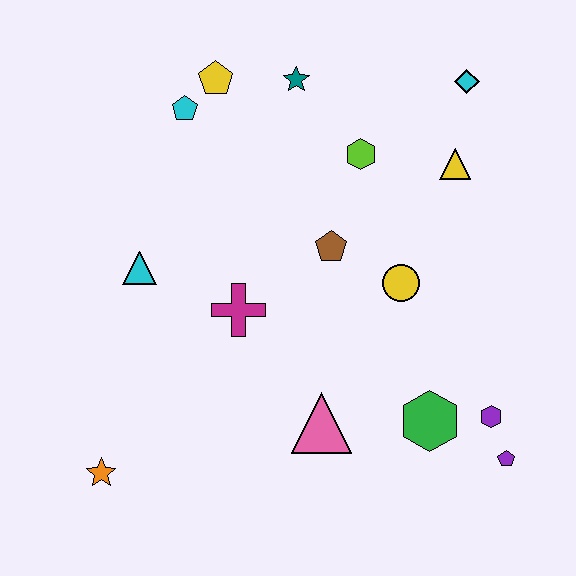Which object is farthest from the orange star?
The cyan diamond is farthest from the orange star.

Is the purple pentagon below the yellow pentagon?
Yes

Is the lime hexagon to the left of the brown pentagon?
No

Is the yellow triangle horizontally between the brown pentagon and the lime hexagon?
No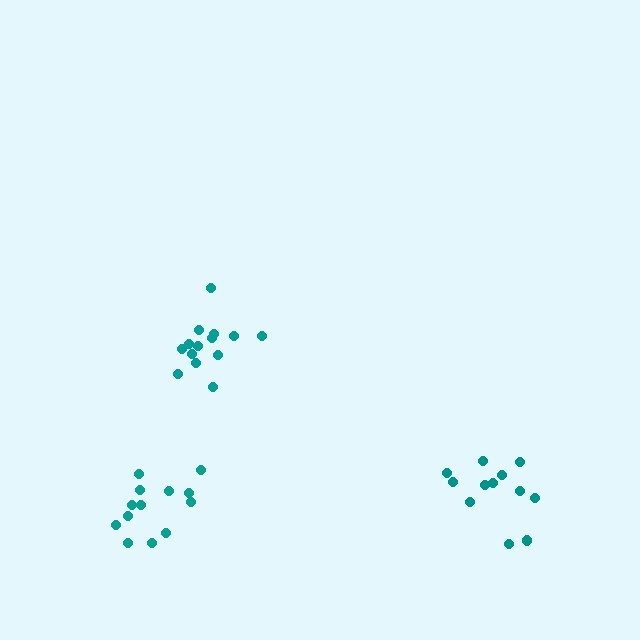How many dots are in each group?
Group 1: 14 dots, Group 2: 13 dots, Group 3: 12 dots (39 total).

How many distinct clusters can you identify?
There are 3 distinct clusters.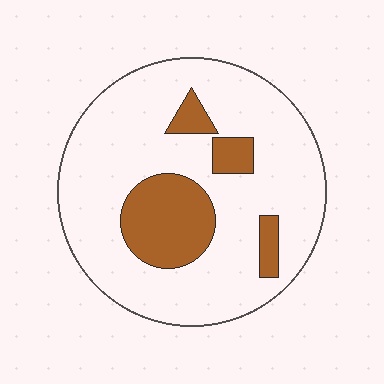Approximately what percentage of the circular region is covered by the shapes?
Approximately 20%.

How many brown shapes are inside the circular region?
4.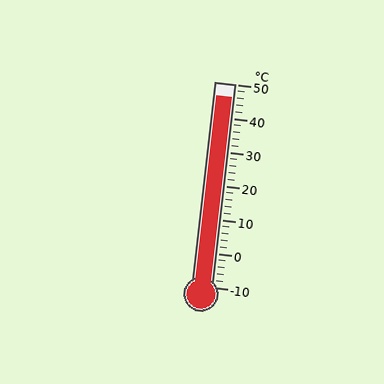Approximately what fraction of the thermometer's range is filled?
The thermometer is filled to approximately 95% of its range.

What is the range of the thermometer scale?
The thermometer scale ranges from -10°C to 50°C.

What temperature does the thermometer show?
The thermometer shows approximately 46°C.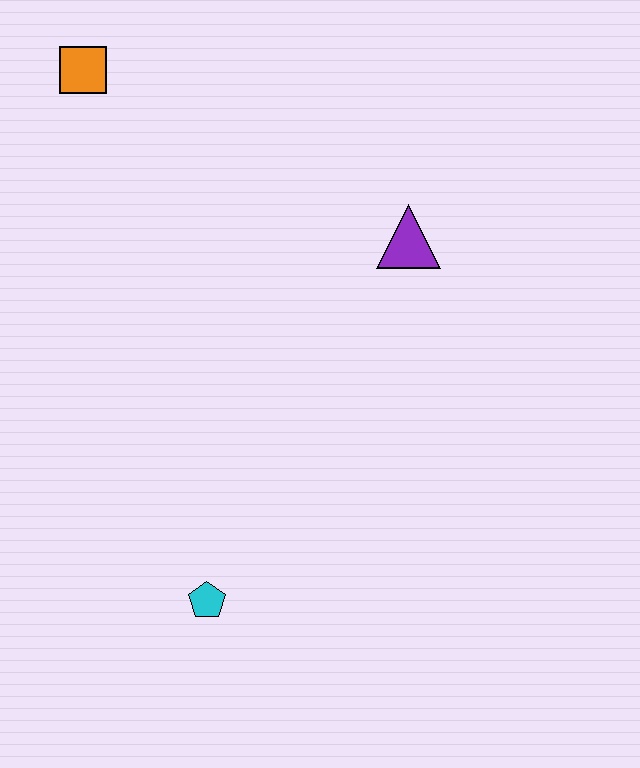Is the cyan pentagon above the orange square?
No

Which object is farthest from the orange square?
The cyan pentagon is farthest from the orange square.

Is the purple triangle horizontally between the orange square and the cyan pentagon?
No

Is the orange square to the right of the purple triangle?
No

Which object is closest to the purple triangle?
The orange square is closest to the purple triangle.